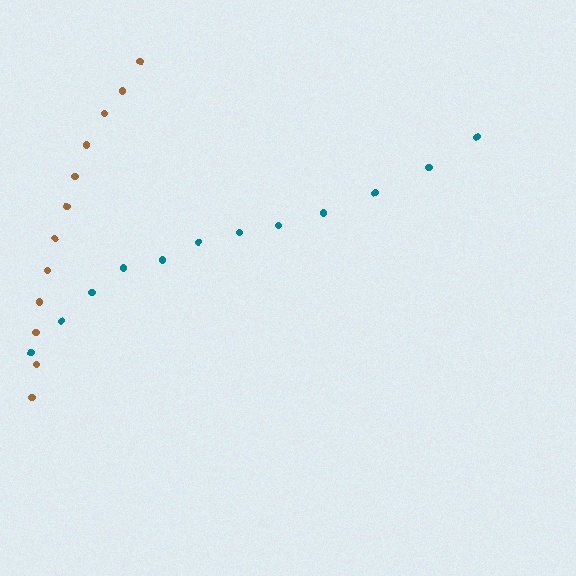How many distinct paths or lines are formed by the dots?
There are 2 distinct paths.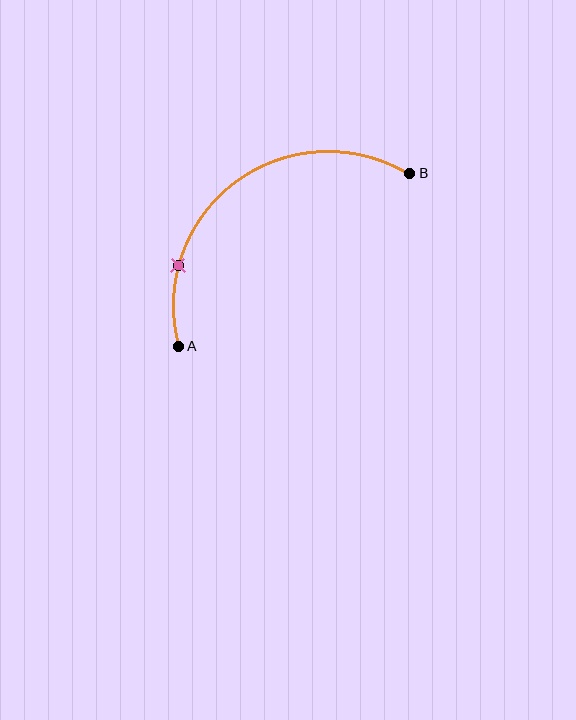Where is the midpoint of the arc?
The arc midpoint is the point on the curve farthest from the straight line joining A and B. It sits above and to the left of that line.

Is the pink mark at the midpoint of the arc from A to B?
No. The pink mark lies on the arc but is closer to endpoint A. The arc midpoint would be at the point on the curve equidistant along the arc from both A and B.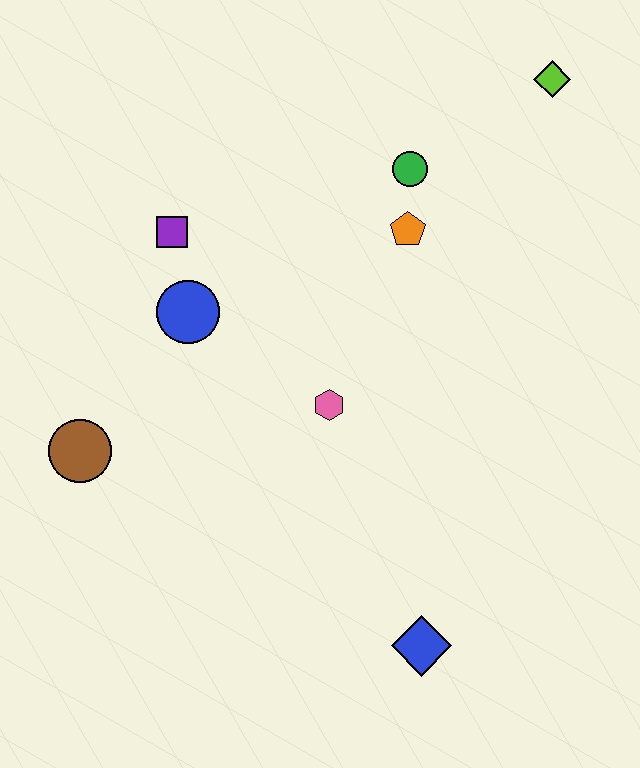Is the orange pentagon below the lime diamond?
Yes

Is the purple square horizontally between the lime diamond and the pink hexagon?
No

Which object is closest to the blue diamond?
The pink hexagon is closest to the blue diamond.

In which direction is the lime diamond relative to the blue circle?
The lime diamond is to the right of the blue circle.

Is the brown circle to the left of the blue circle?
Yes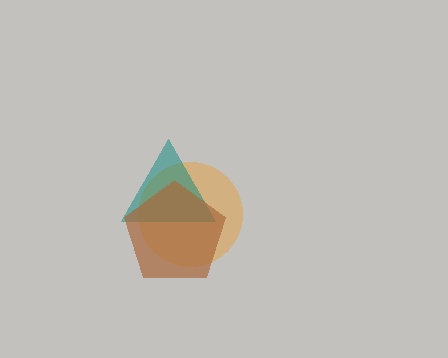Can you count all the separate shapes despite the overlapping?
Yes, there are 3 separate shapes.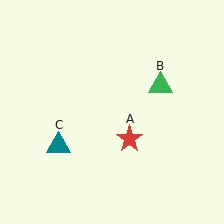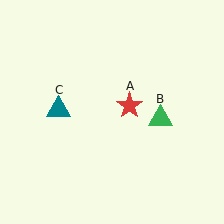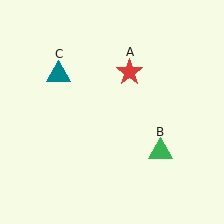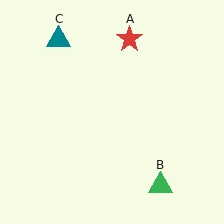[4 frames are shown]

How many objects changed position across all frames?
3 objects changed position: red star (object A), green triangle (object B), teal triangle (object C).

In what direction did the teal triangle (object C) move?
The teal triangle (object C) moved up.